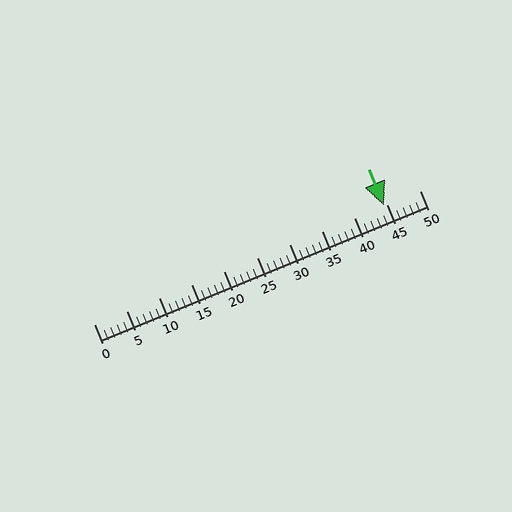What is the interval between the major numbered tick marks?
The major tick marks are spaced 5 units apart.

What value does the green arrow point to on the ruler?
The green arrow points to approximately 45.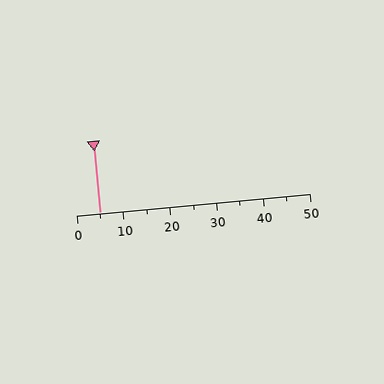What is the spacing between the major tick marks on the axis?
The major ticks are spaced 10 apart.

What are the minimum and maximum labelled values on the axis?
The axis runs from 0 to 50.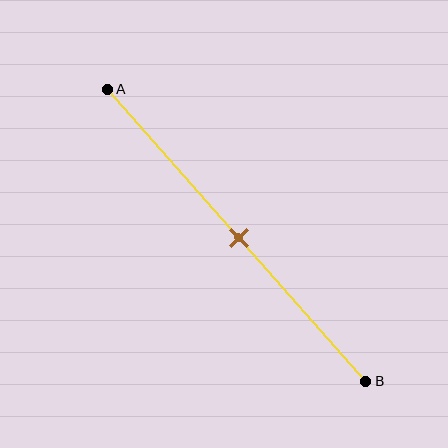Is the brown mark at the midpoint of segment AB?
Yes, the mark is approximately at the midpoint.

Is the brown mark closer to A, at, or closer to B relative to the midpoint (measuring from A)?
The brown mark is approximately at the midpoint of segment AB.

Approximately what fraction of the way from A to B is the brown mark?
The brown mark is approximately 50% of the way from A to B.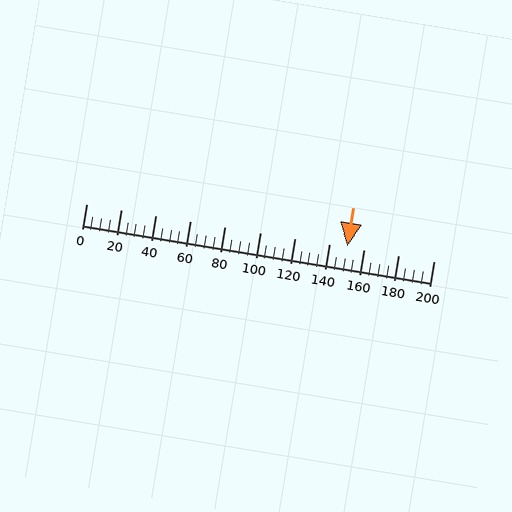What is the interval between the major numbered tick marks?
The major tick marks are spaced 20 units apart.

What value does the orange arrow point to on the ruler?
The orange arrow points to approximately 150.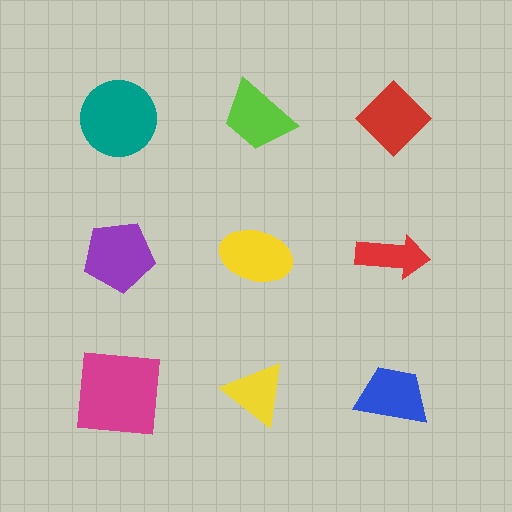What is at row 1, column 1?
A teal circle.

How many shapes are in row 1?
3 shapes.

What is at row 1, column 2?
A lime trapezoid.